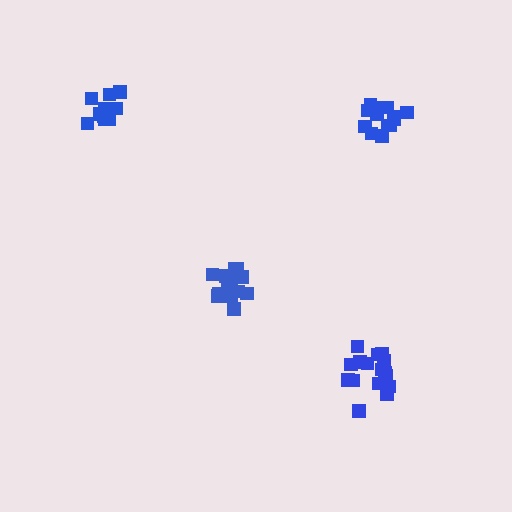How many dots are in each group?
Group 1: 12 dots, Group 2: 13 dots, Group 3: 16 dots, Group 4: 16 dots (57 total).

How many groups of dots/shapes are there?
There are 4 groups.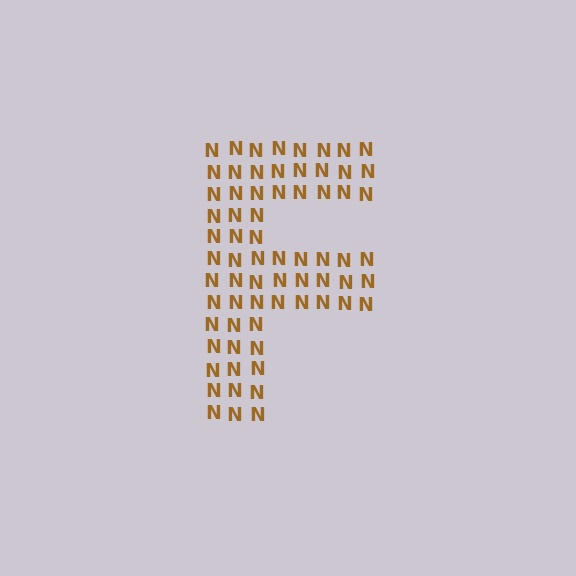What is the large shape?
The large shape is the letter F.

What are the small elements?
The small elements are letter N's.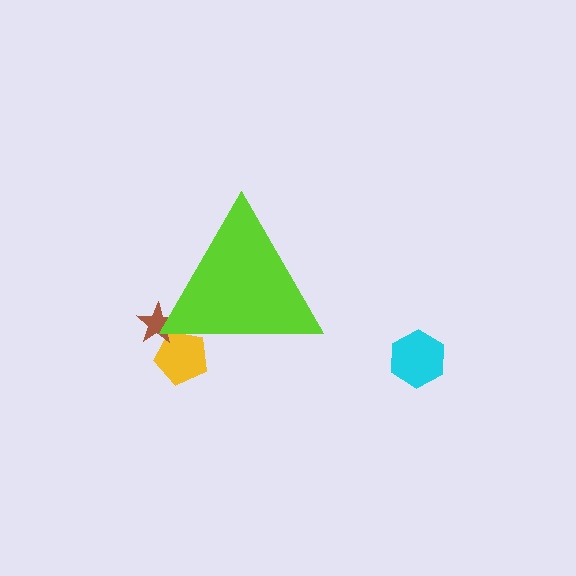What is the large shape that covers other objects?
A lime triangle.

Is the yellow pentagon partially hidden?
Yes, the yellow pentagon is partially hidden behind the lime triangle.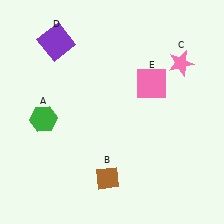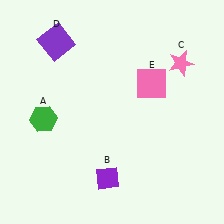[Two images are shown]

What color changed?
The diamond (B) changed from brown in Image 1 to purple in Image 2.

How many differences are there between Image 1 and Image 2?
There is 1 difference between the two images.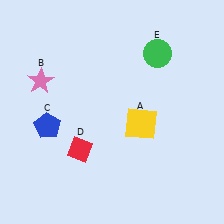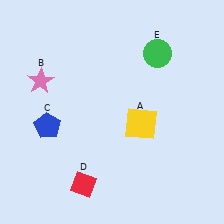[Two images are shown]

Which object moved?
The red diamond (D) moved down.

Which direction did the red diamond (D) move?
The red diamond (D) moved down.